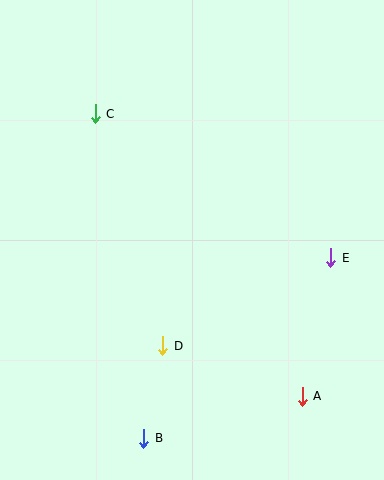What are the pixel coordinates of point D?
Point D is at (163, 346).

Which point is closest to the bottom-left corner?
Point B is closest to the bottom-left corner.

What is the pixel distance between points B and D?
The distance between B and D is 95 pixels.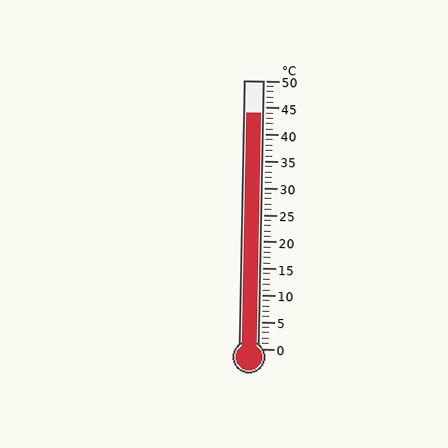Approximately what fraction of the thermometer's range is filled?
The thermometer is filled to approximately 90% of its range.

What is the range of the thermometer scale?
The thermometer scale ranges from 0°C to 50°C.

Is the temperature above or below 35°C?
The temperature is above 35°C.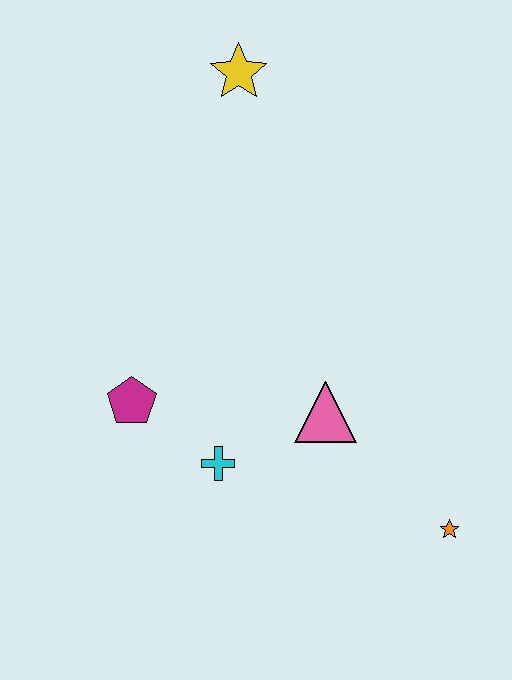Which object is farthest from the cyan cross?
The yellow star is farthest from the cyan cross.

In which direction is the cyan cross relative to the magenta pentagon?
The cyan cross is to the right of the magenta pentagon.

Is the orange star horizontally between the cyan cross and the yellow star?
No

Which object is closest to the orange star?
The pink triangle is closest to the orange star.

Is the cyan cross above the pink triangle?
No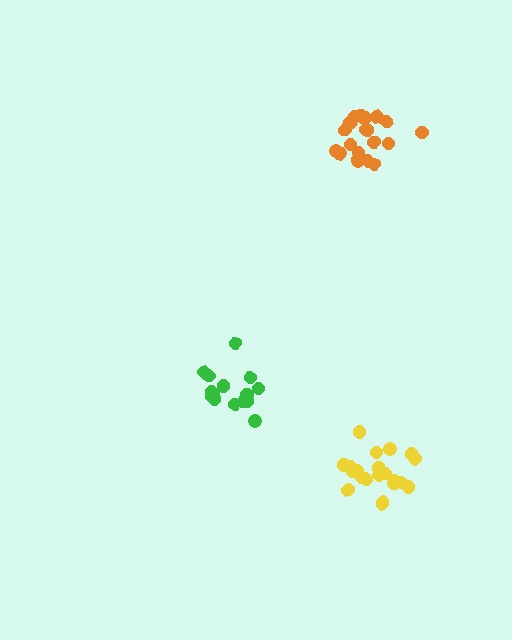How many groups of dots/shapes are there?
There are 3 groups.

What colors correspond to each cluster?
The clusters are colored: yellow, orange, green.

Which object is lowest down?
The yellow cluster is bottommost.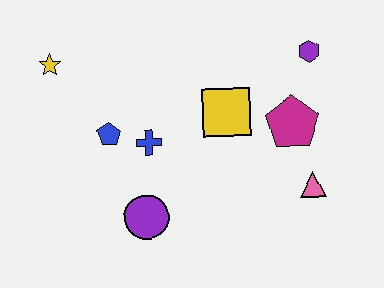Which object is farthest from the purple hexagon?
The yellow star is farthest from the purple hexagon.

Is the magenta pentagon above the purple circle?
Yes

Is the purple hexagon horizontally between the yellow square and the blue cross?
No